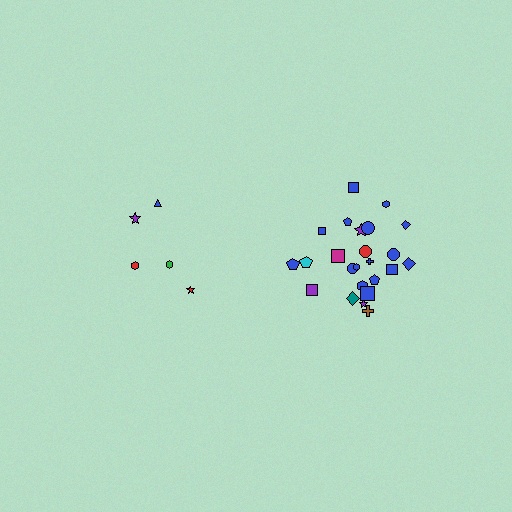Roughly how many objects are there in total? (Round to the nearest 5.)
Roughly 30 objects in total.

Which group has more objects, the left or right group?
The right group.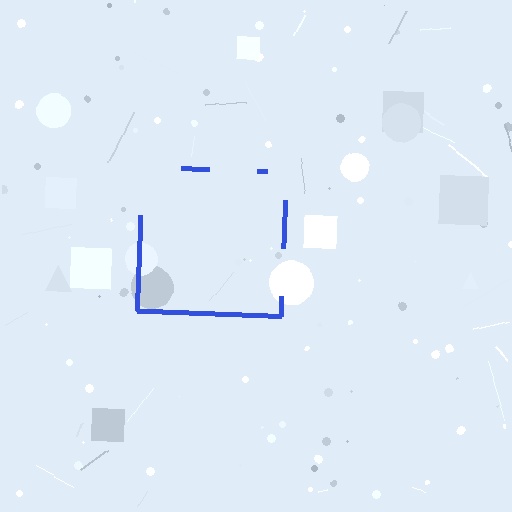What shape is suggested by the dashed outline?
The dashed outline suggests a square.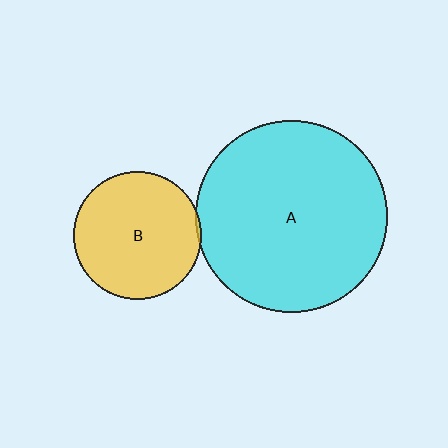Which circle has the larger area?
Circle A (cyan).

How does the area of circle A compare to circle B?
Approximately 2.3 times.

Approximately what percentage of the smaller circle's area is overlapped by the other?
Approximately 5%.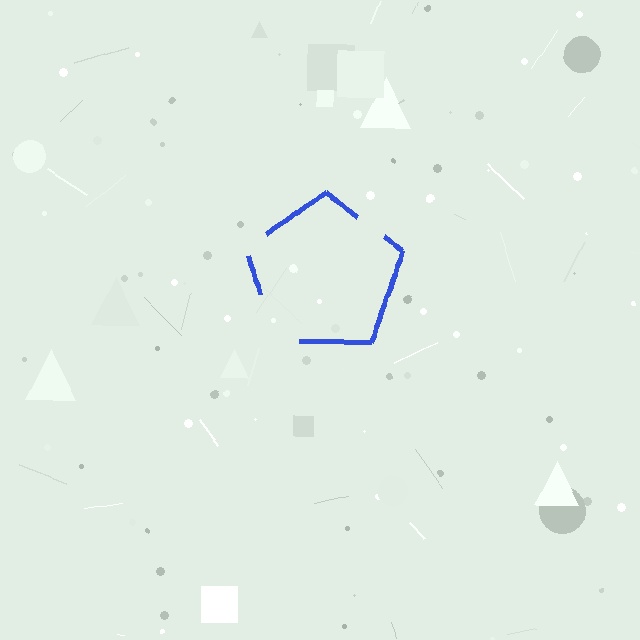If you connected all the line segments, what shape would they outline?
They would outline a pentagon.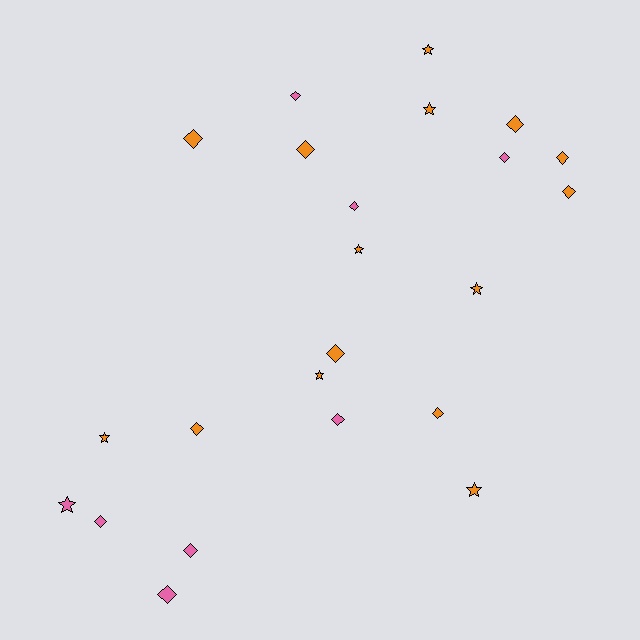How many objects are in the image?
There are 23 objects.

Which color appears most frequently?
Orange, with 15 objects.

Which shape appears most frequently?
Diamond, with 15 objects.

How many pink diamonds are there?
There are 7 pink diamonds.